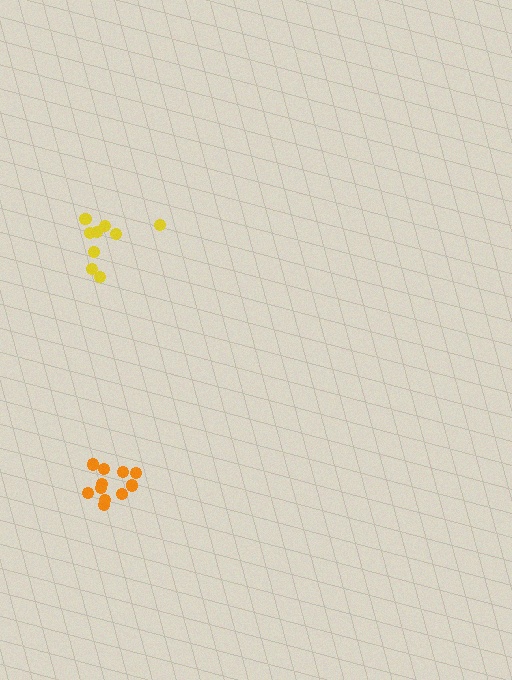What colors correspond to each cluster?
The clusters are colored: orange, yellow.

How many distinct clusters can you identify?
There are 2 distinct clusters.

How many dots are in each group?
Group 1: 11 dots, Group 2: 9 dots (20 total).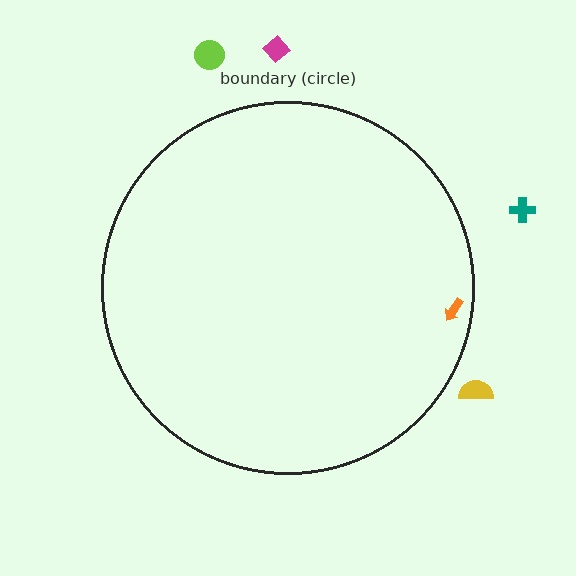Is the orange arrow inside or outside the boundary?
Inside.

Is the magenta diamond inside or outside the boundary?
Outside.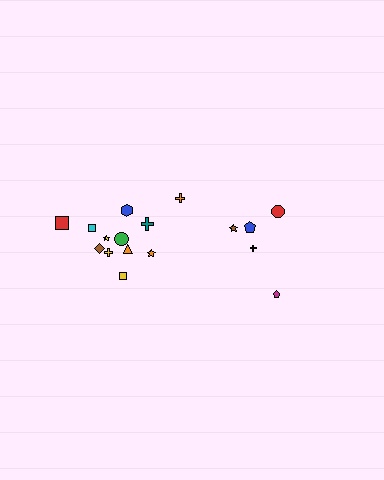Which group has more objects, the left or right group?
The left group.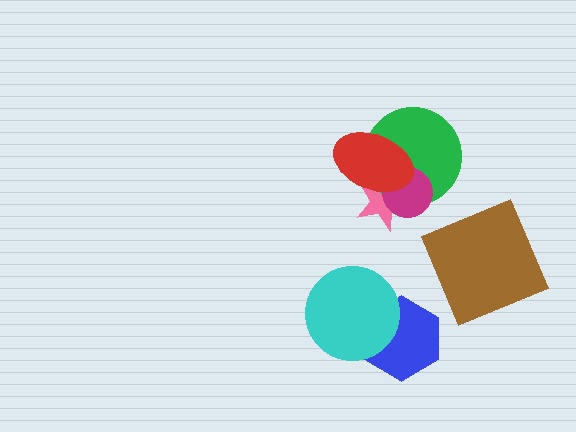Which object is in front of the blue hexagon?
The cyan circle is in front of the blue hexagon.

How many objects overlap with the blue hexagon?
1 object overlaps with the blue hexagon.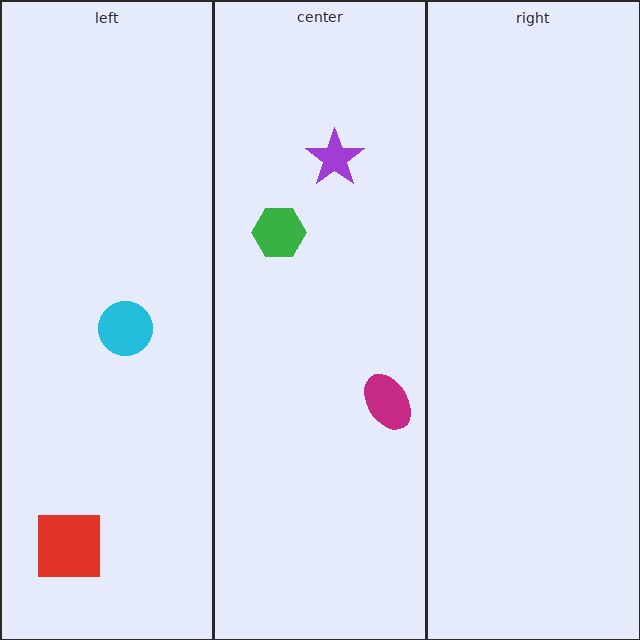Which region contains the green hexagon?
The center region.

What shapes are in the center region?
The purple star, the magenta ellipse, the green hexagon.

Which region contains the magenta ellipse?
The center region.